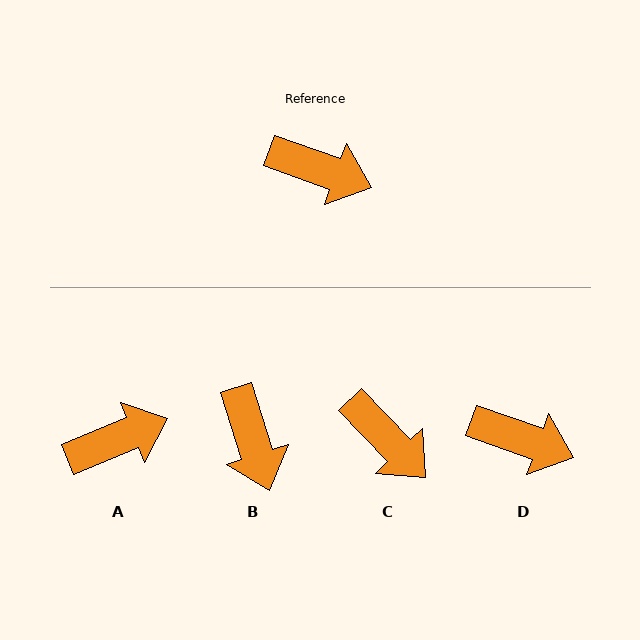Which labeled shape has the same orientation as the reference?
D.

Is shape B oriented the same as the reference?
No, it is off by about 52 degrees.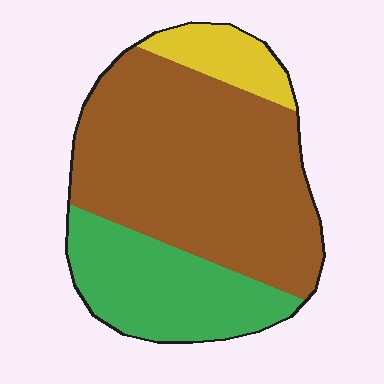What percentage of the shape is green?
Green covers 27% of the shape.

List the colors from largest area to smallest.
From largest to smallest: brown, green, yellow.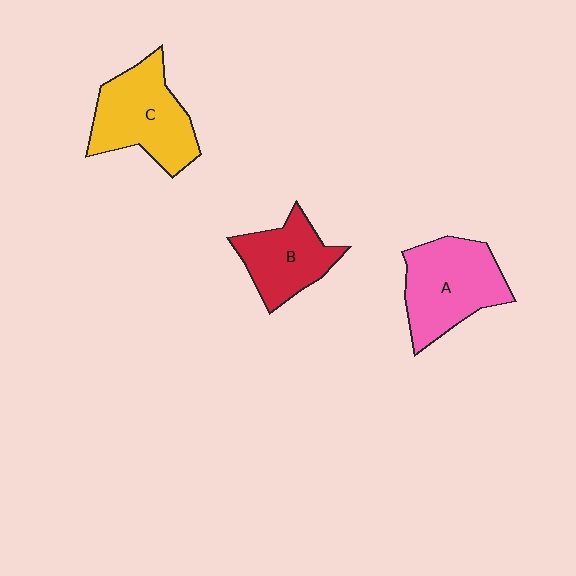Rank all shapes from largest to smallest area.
From largest to smallest: A (pink), C (yellow), B (red).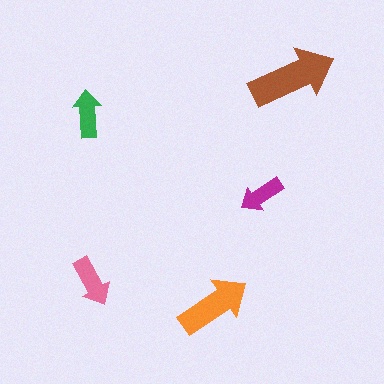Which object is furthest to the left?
The green arrow is leftmost.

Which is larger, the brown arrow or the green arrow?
The brown one.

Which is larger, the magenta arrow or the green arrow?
The green one.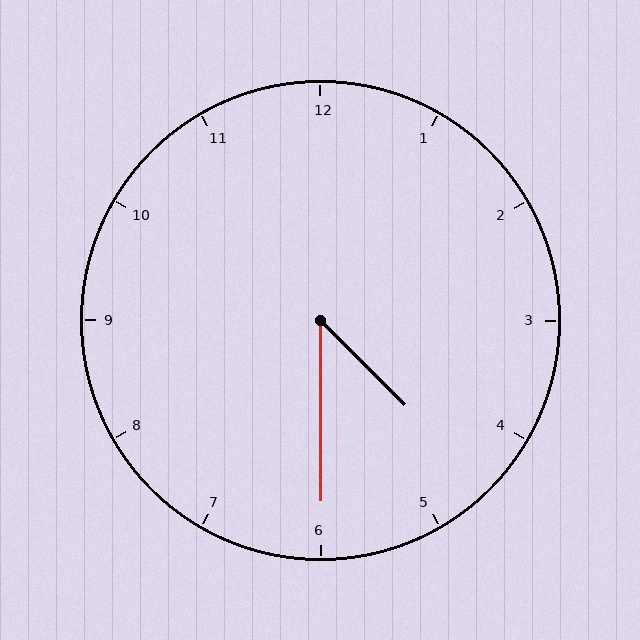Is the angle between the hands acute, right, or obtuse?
It is acute.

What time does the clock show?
4:30.